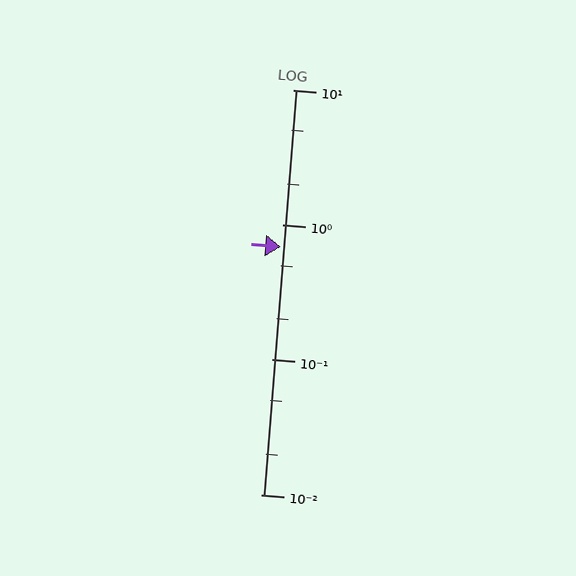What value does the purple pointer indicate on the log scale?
The pointer indicates approximately 0.69.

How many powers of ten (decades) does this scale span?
The scale spans 3 decades, from 0.01 to 10.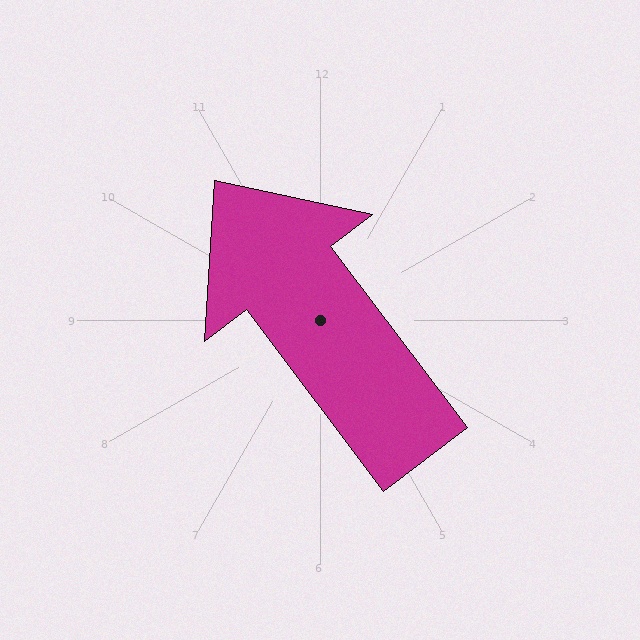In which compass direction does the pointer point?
Northwest.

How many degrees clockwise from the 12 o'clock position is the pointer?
Approximately 323 degrees.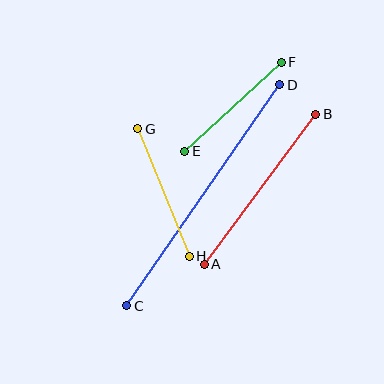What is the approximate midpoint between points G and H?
The midpoint is at approximately (163, 193) pixels.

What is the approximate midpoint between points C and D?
The midpoint is at approximately (203, 195) pixels.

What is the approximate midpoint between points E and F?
The midpoint is at approximately (233, 107) pixels.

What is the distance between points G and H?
The distance is approximately 138 pixels.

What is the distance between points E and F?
The distance is approximately 131 pixels.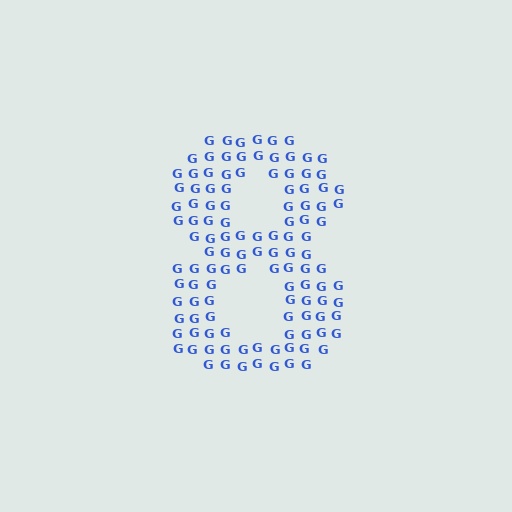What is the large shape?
The large shape is the digit 8.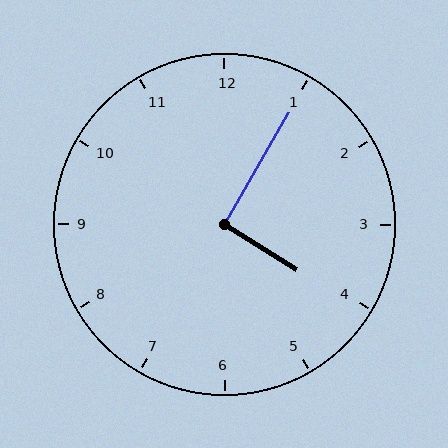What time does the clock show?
4:05.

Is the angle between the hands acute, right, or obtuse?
It is right.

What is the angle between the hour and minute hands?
Approximately 92 degrees.